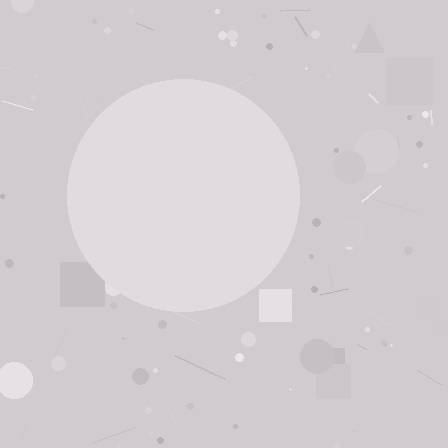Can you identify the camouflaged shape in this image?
The camouflaged shape is a circle.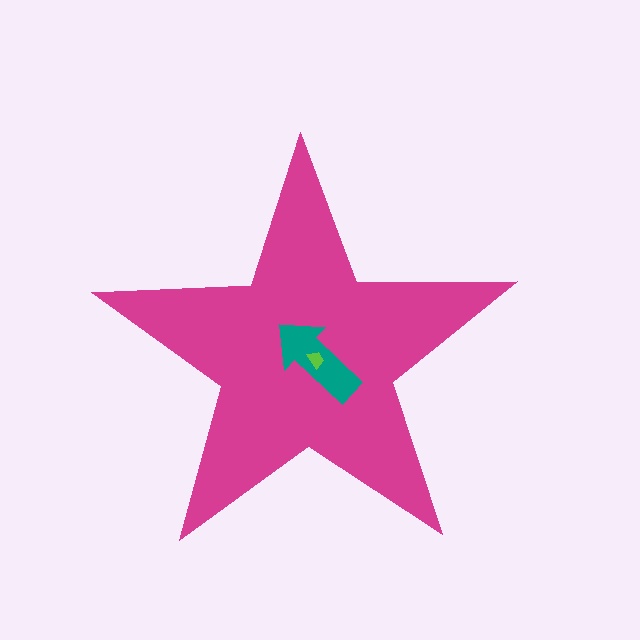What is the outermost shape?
The magenta star.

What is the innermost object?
The lime trapezoid.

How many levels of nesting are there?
3.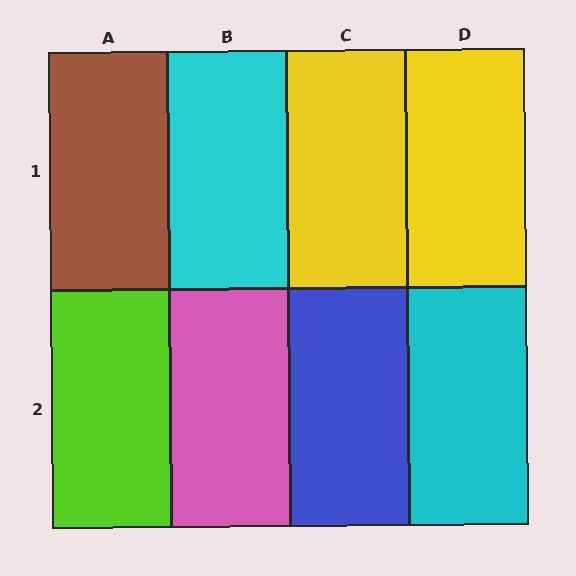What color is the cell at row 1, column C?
Yellow.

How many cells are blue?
1 cell is blue.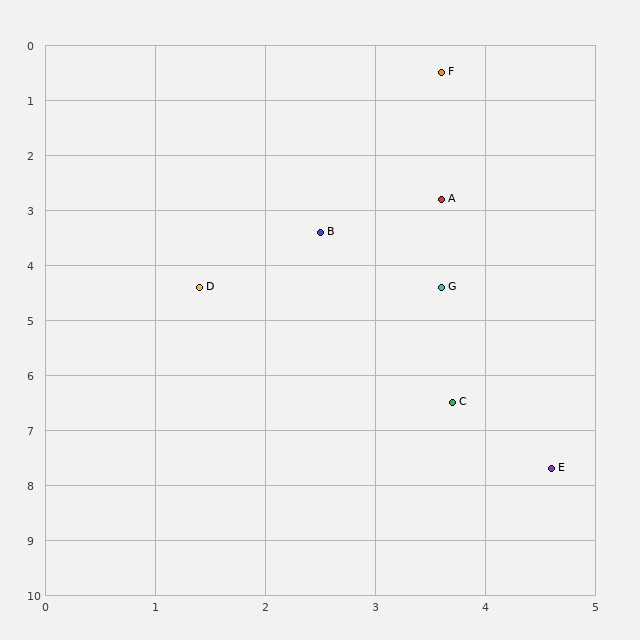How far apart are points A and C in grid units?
Points A and C are about 3.7 grid units apart.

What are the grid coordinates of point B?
Point B is at approximately (2.5, 3.4).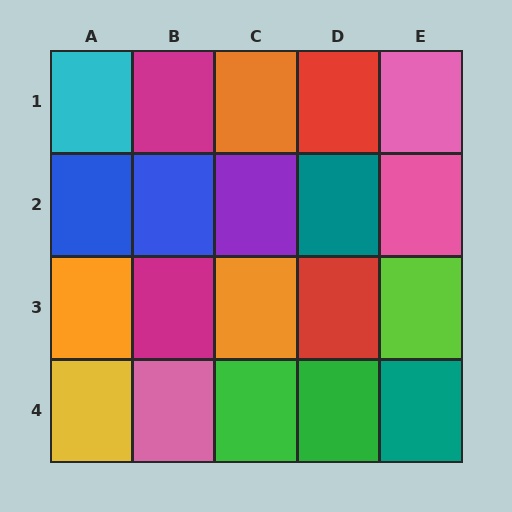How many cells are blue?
2 cells are blue.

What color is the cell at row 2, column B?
Blue.